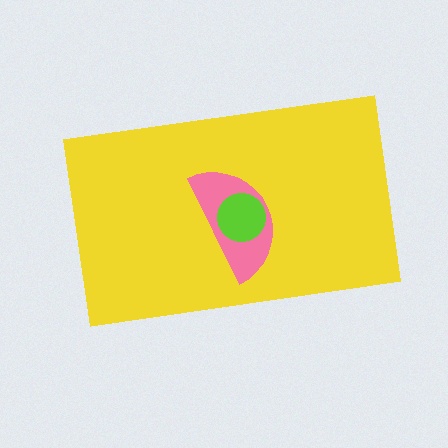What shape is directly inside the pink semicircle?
The lime circle.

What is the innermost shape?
The lime circle.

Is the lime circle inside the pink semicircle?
Yes.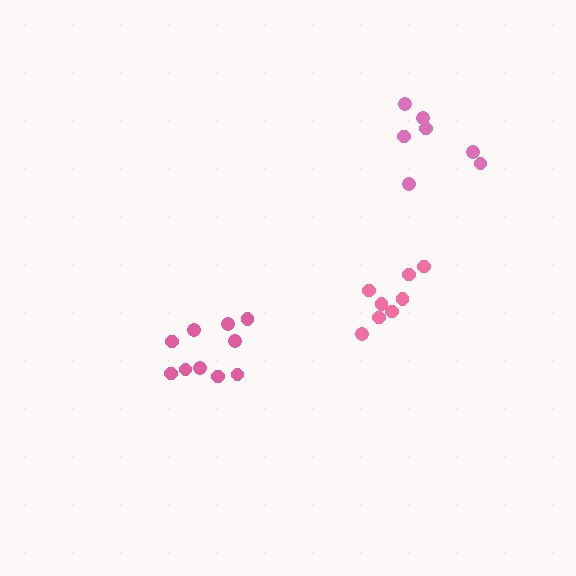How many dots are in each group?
Group 1: 10 dots, Group 2: 7 dots, Group 3: 8 dots (25 total).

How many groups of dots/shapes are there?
There are 3 groups.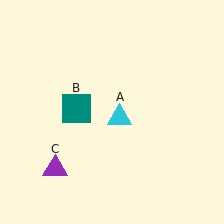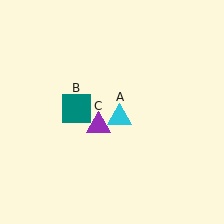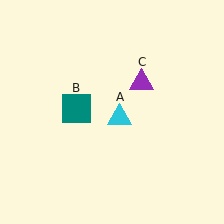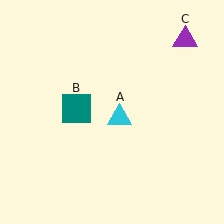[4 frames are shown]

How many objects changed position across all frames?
1 object changed position: purple triangle (object C).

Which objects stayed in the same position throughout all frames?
Cyan triangle (object A) and teal square (object B) remained stationary.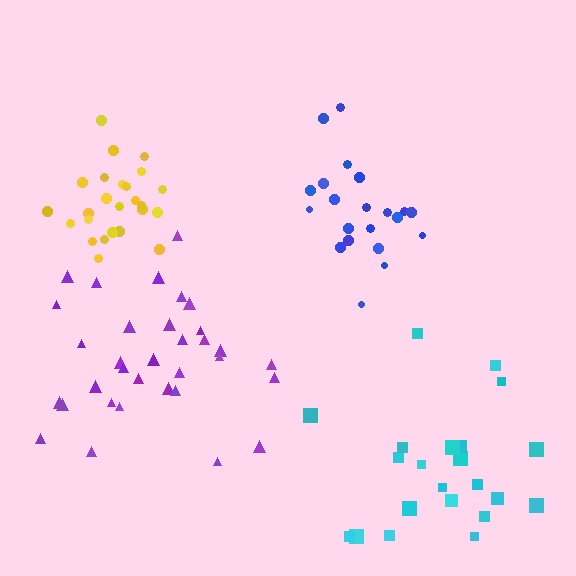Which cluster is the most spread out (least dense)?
Cyan.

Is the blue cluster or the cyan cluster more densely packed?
Blue.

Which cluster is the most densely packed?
Yellow.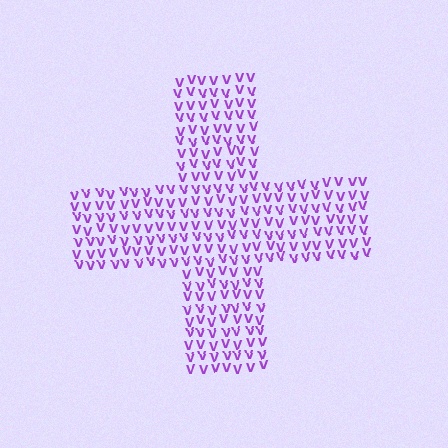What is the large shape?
The large shape is a cross.